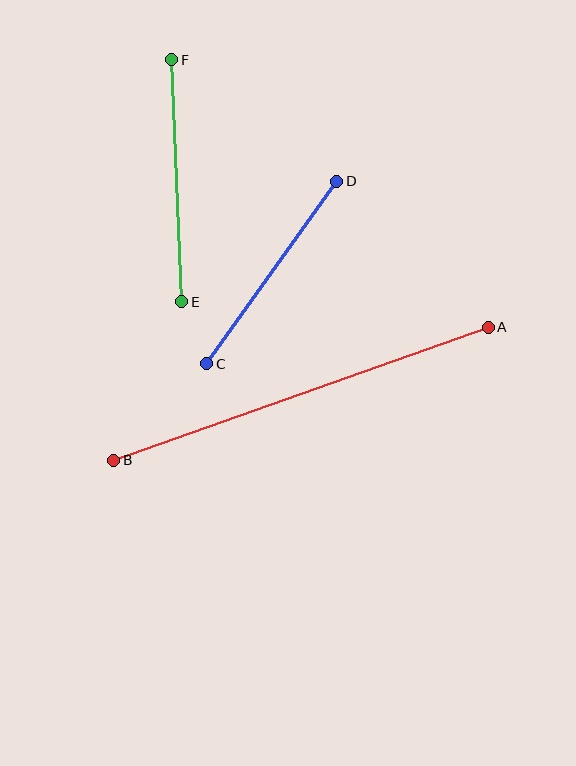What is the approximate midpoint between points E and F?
The midpoint is at approximately (177, 181) pixels.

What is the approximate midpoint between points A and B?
The midpoint is at approximately (301, 394) pixels.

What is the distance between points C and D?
The distance is approximately 225 pixels.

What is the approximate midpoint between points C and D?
The midpoint is at approximately (272, 272) pixels.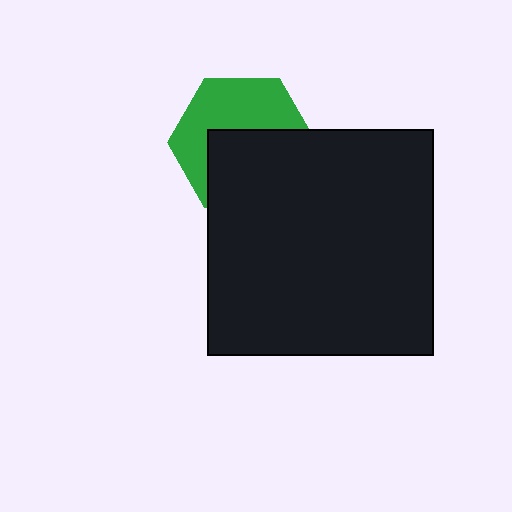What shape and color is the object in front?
The object in front is a black square.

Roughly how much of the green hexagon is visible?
About half of it is visible (roughly 50%).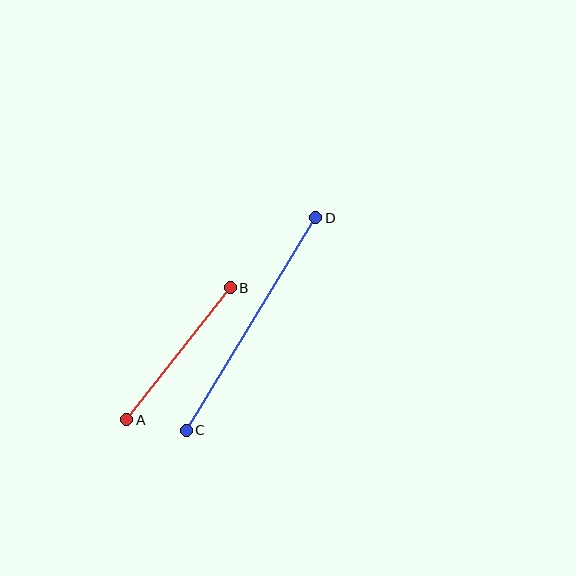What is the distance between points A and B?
The distance is approximately 168 pixels.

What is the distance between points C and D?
The distance is approximately 249 pixels.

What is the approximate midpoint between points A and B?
The midpoint is at approximately (178, 354) pixels.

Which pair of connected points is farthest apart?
Points C and D are farthest apart.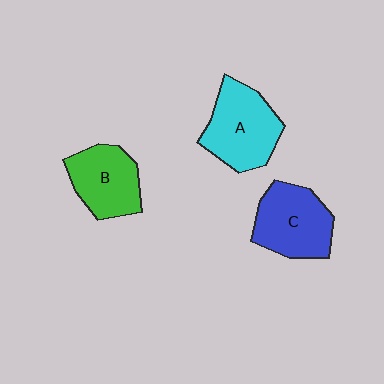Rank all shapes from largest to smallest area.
From largest to smallest: A (cyan), C (blue), B (green).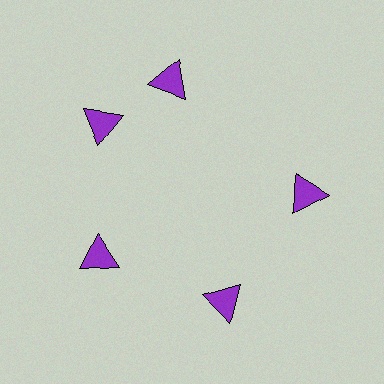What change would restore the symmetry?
The symmetry would be restored by rotating it back into even spacing with its neighbors so that all 5 triangles sit at equal angles and equal distance from the center.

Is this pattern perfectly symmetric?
No. The 5 purple triangles are arranged in a ring, but one element near the 1 o'clock position is rotated out of alignment along the ring, breaking the 5-fold rotational symmetry.